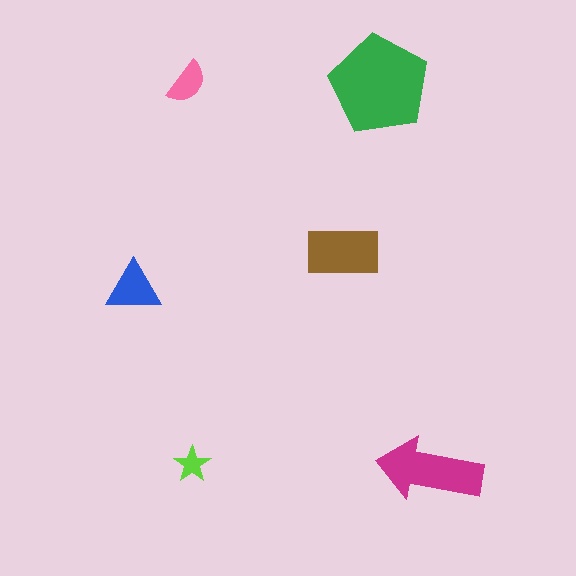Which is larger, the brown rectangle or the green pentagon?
The green pentagon.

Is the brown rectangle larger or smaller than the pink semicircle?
Larger.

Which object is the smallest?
The lime star.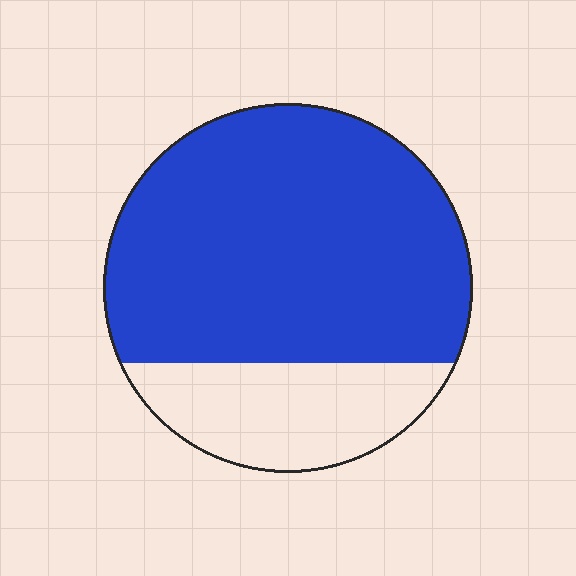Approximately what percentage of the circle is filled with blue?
Approximately 75%.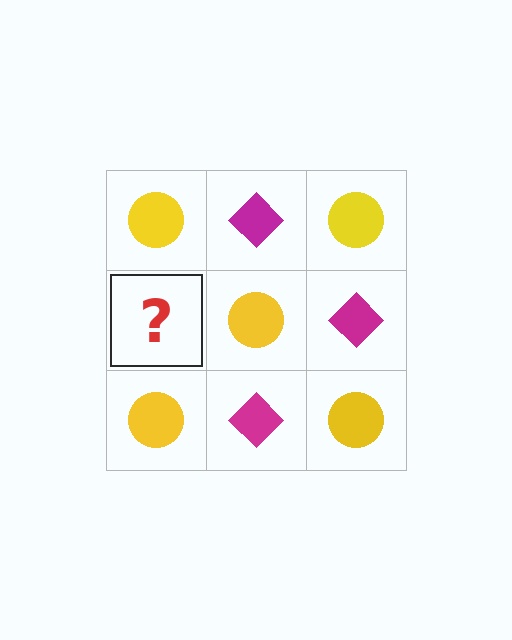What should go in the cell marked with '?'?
The missing cell should contain a magenta diamond.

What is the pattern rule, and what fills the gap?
The rule is that it alternates yellow circle and magenta diamond in a checkerboard pattern. The gap should be filled with a magenta diamond.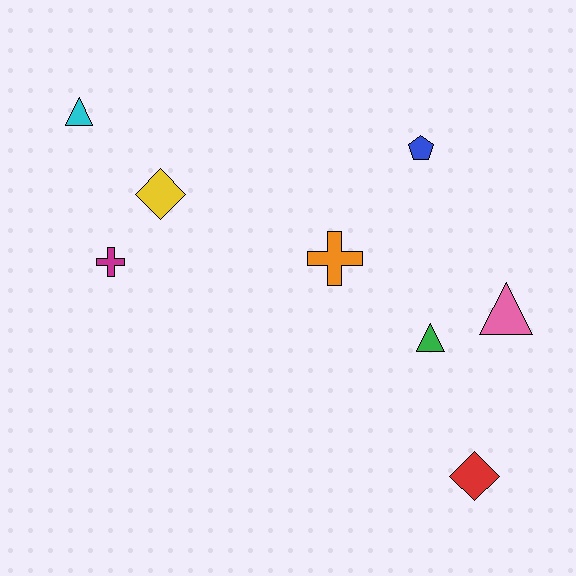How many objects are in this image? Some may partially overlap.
There are 8 objects.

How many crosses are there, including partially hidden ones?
There are 2 crosses.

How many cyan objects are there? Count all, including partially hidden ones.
There is 1 cyan object.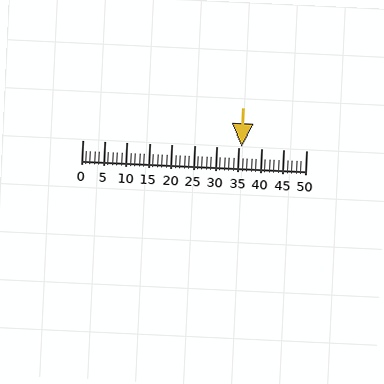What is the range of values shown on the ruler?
The ruler shows values from 0 to 50.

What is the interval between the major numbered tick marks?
The major tick marks are spaced 5 units apart.